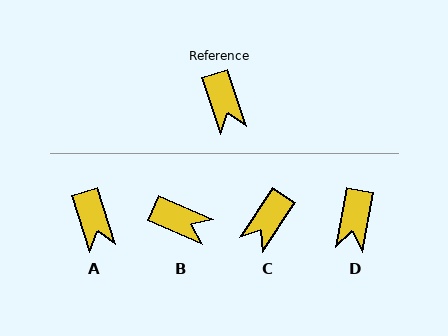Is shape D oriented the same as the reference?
No, it is off by about 28 degrees.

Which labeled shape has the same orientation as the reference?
A.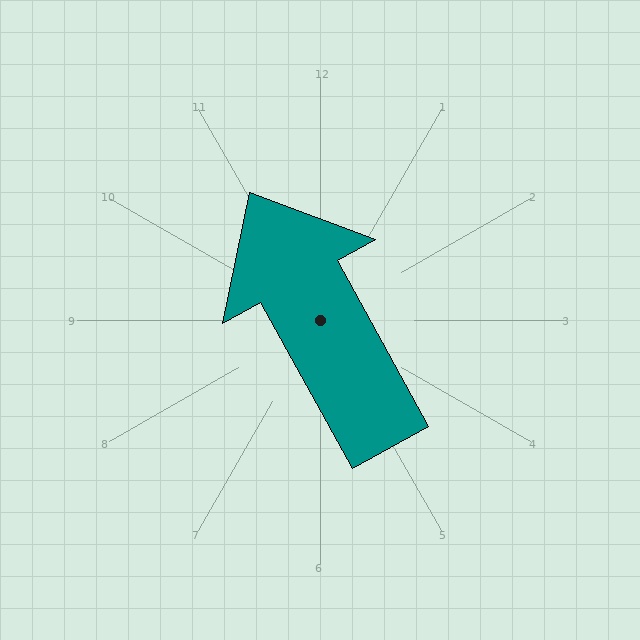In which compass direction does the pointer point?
Northwest.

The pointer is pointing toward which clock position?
Roughly 11 o'clock.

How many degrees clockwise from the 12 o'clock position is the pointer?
Approximately 331 degrees.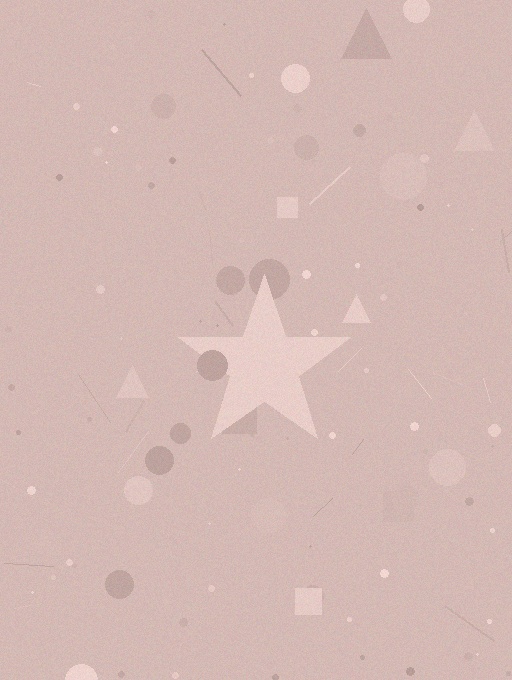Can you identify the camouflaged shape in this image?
The camouflaged shape is a star.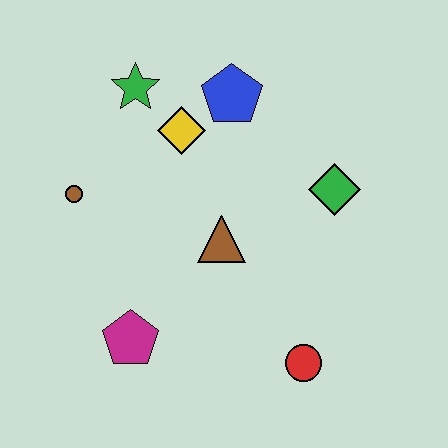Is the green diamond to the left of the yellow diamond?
No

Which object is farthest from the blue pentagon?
The red circle is farthest from the blue pentagon.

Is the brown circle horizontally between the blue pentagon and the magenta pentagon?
No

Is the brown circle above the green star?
No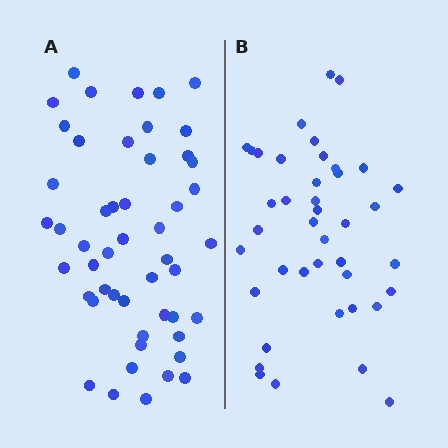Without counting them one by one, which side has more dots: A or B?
Region A (the left region) has more dots.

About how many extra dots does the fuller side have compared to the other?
Region A has roughly 8 or so more dots than region B.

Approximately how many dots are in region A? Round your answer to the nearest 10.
About 50 dots.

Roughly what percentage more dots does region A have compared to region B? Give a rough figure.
About 20% more.